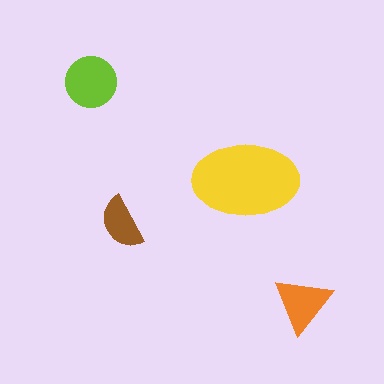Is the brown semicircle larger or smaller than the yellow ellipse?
Smaller.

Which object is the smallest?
The brown semicircle.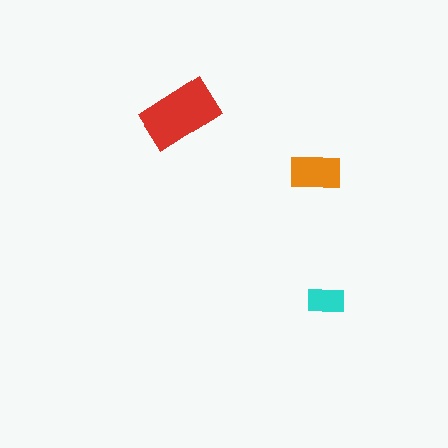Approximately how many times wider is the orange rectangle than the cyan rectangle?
About 1.5 times wider.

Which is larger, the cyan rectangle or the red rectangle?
The red one.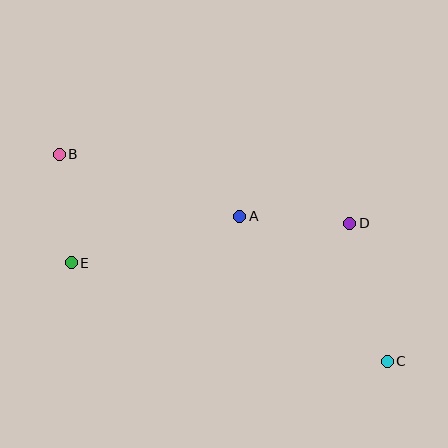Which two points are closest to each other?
Points B and E are closest to each other.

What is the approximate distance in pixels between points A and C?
The distance between A and C is approximately 207 pixels.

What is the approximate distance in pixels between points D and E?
The distance between D and E is approximately 281 pixels.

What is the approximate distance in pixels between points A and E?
The distance between A and E is approximately 175 pixels.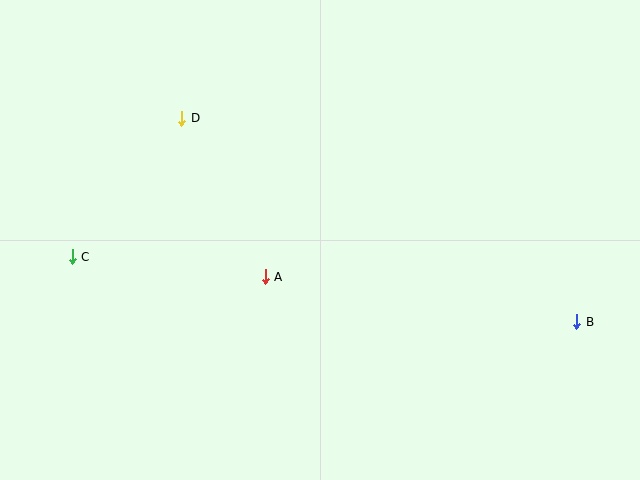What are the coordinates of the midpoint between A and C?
The midpoint between A and C is at (169, 267).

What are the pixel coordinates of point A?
Point A is at (265, 277).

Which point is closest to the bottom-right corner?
Point B is closest to the bottom-right corner.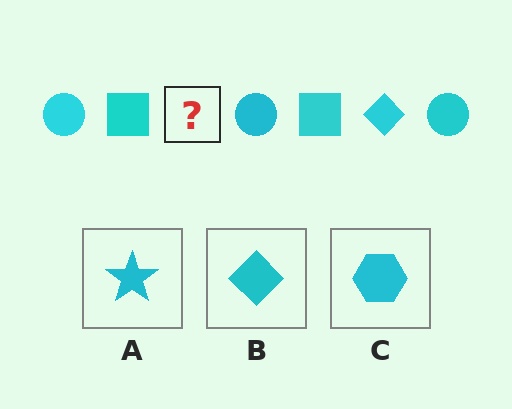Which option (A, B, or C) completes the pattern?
B.